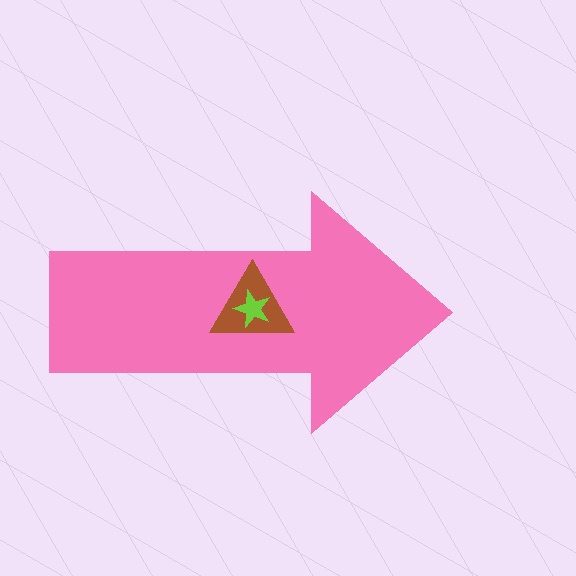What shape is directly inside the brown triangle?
The lime star.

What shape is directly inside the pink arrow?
The brown triangle.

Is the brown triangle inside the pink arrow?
Yes.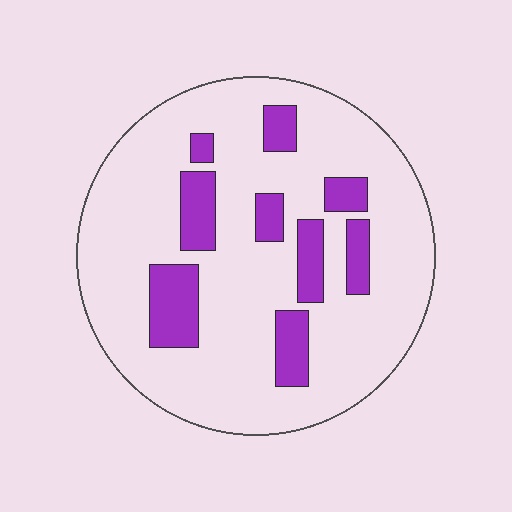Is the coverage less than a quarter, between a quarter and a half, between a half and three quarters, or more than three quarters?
Less than a quarter.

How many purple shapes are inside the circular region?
9.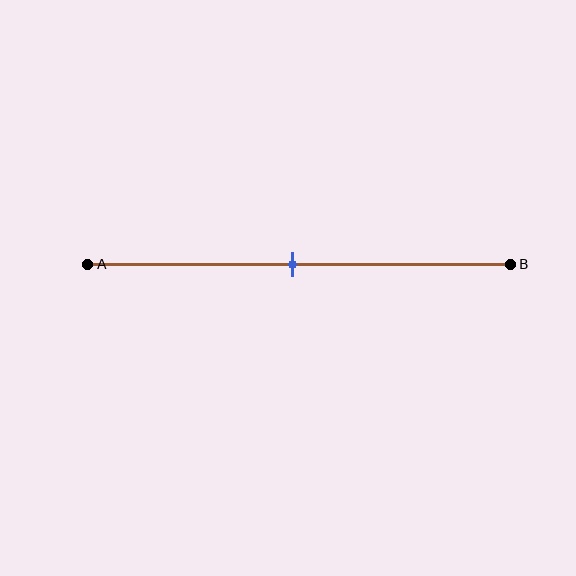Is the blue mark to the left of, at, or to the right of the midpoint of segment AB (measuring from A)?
The blue mark is approximately at the midpoint of segment AB.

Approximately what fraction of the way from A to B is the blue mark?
The blue mark is approximately 50% of the way from A to B.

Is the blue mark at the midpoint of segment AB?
Yes, the mark is approximately at the midpoint.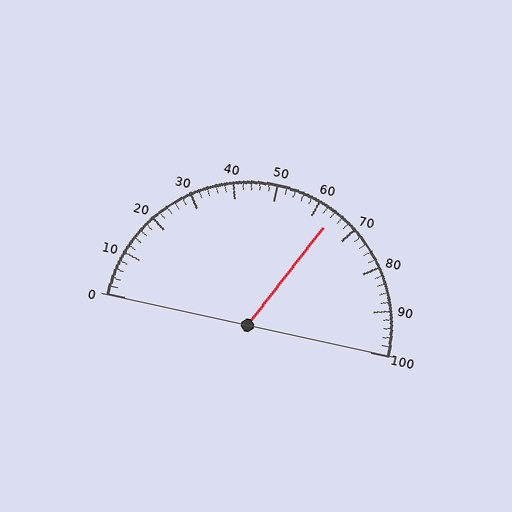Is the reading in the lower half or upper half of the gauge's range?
The reading is in the upper half of the range (0 to 100).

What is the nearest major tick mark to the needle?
The nearest major tick mark is 60.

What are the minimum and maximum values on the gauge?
The gauge ranges from 0 to 100.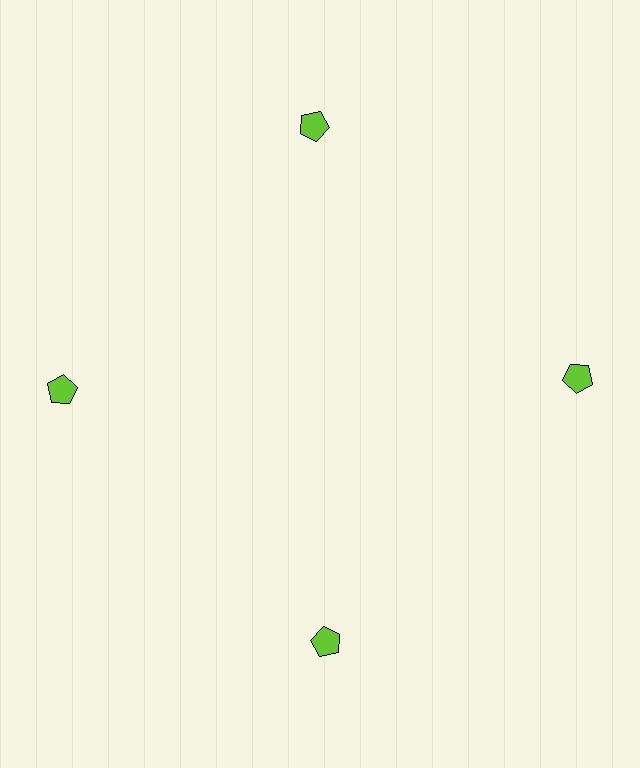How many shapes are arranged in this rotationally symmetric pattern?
There are 4 shapes, arranged in 4 groups of 1.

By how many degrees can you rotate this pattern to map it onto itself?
The pattern maps onto itself every 90 degrees of rotation.